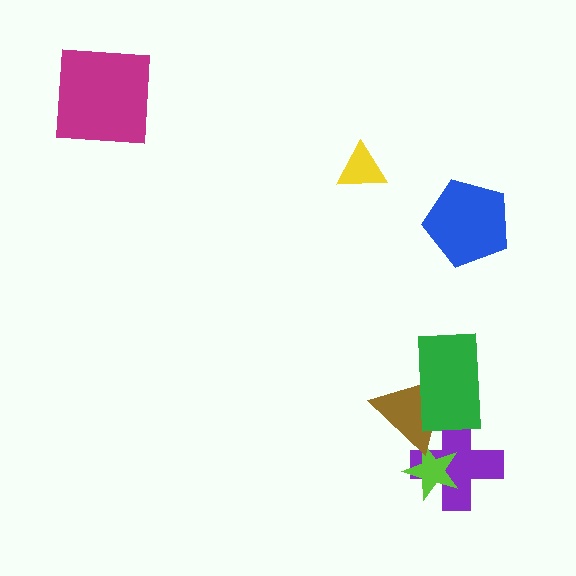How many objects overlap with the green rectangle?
2 objects overlap with the green rectangle.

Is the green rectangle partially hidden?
No, no other shape covers it.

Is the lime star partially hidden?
Yes, it is partially covered by another shape.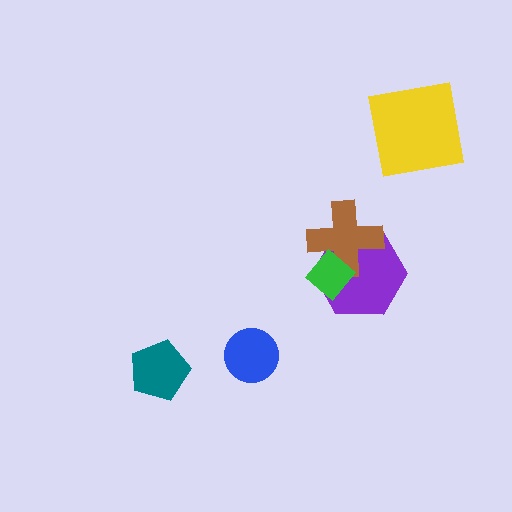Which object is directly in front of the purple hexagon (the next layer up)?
The brown cross is directly in front of the purple hexagon.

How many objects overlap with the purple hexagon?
2 objects overlap with the purple hexagon.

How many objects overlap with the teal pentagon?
0 objects overlap with the teal pentagon.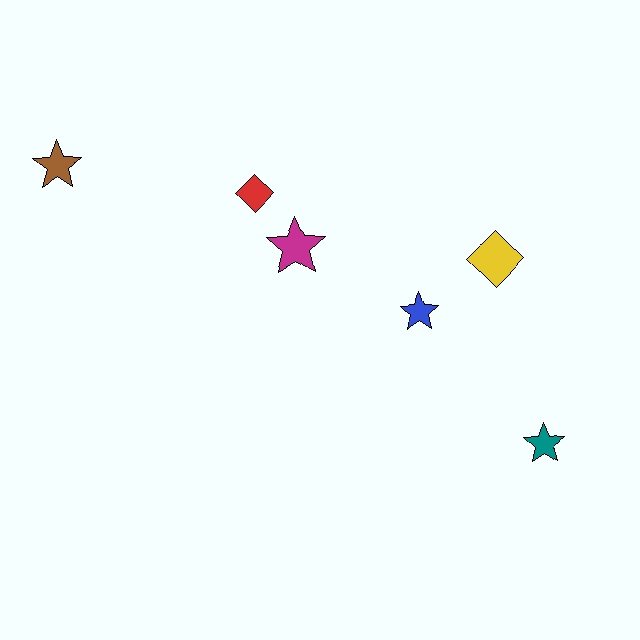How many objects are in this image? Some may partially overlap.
There are 6 objects.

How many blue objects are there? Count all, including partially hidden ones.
There is 1 blue object.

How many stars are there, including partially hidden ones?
There are 4 stars.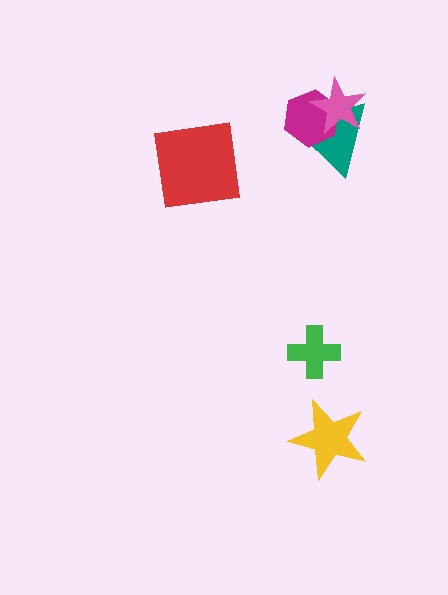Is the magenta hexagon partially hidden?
Yes, it is partially covered by another shape.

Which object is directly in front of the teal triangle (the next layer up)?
The magenta hexagon is directly in front of the teal triangle.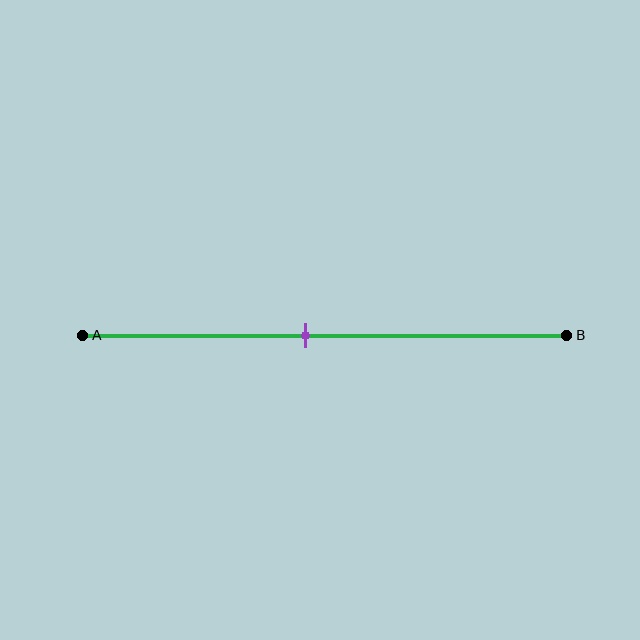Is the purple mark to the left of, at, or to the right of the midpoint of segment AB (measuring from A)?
The purple mark is to the left of the midpoint of segment AB.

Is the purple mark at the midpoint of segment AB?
No, the mark is at about 45% from A, not at the 50% midpoint.